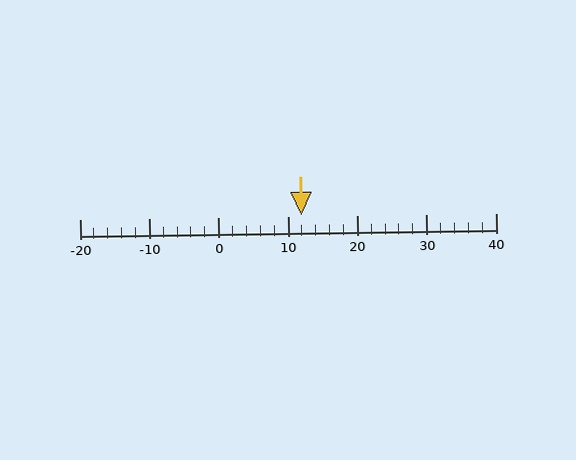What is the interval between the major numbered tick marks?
The major tick marks are spaced 10 units apart.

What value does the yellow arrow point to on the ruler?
The yellow arrow points to approximately 12.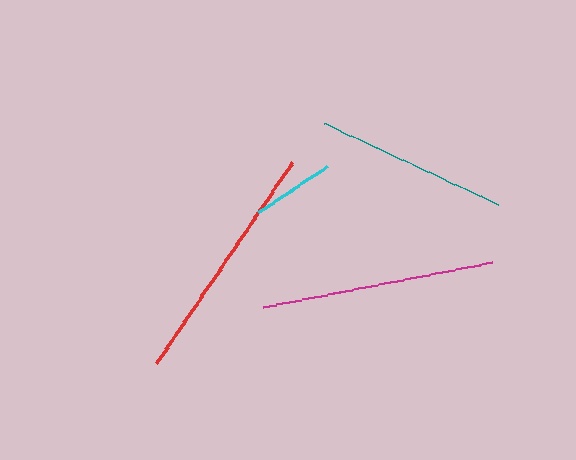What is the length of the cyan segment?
The cyan segment is approximately 81 pixels long.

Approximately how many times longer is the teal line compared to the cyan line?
The teal line is approximately 2.4 times the length of the cyan line.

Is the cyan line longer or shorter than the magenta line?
The magenta line is longer than the cyan line.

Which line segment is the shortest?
The cyan line is the shortest at approximately 81 pixels.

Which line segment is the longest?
The red line is the longest at approximately 243 pixels.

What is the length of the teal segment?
The teal segment is approximately 192 pixels long.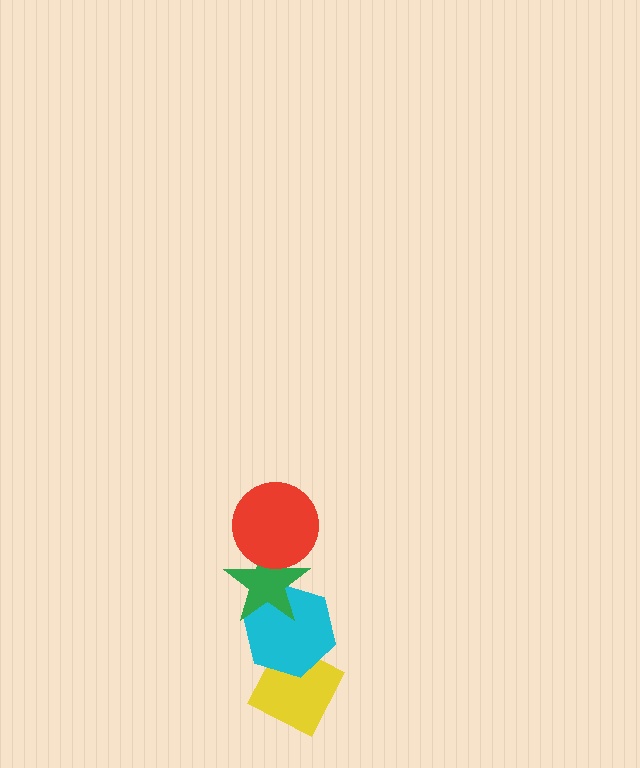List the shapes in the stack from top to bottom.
From top to bottom: the red circle, the green star, the cyan hexagon, the yellow diamond.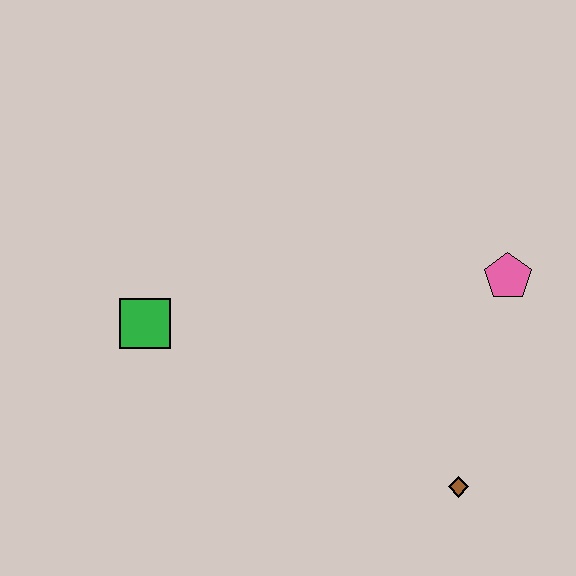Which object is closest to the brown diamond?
The pink pentagon is closest to the brown diamond.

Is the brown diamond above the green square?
No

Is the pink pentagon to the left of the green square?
No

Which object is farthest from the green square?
The pink pentagon is farthest from the green square.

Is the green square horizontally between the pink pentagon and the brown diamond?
No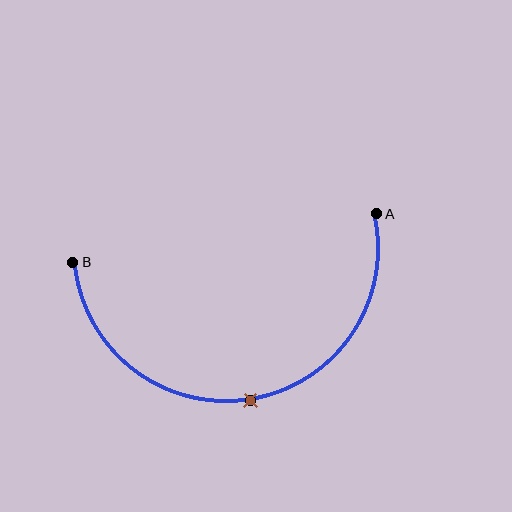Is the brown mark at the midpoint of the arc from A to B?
Yes. The brown mark lies on the arc at equal arc-length from both A and B — it is the arc midpoint.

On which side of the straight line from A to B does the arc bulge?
The arc bulges below the straight line connecting A and B.